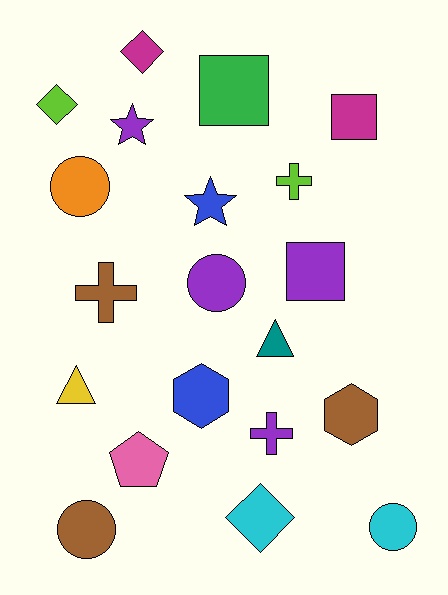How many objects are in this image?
There are 20 objects.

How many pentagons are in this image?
There is 1 pentagon.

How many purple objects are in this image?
There are 4 purple objects.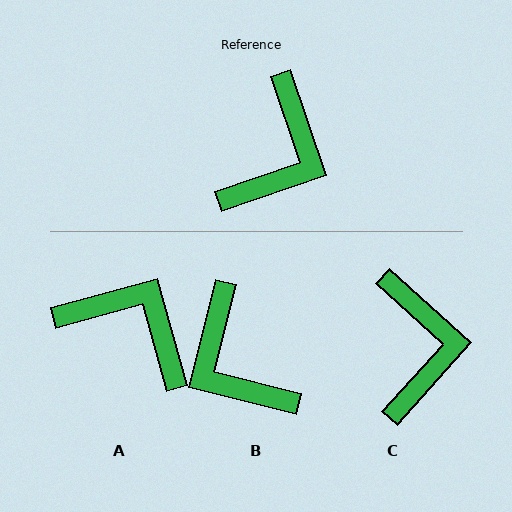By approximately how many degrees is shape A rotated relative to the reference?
Approximately 87 degrees counter-clockwise.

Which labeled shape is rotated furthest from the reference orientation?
B, about 123 degrees away.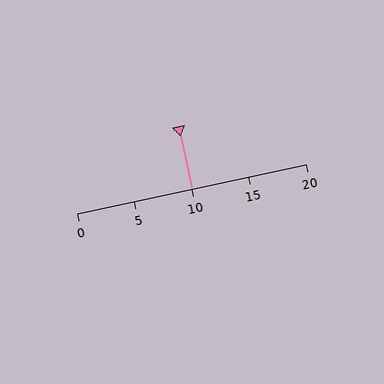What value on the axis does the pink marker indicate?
The marker indicates approximately 10.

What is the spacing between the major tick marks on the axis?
The major ticks are spaced 5 apart.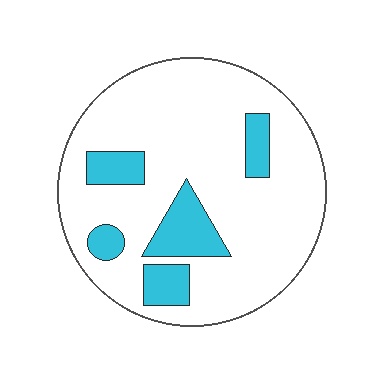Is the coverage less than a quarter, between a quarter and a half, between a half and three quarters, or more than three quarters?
Less than a quarter.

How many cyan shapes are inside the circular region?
5.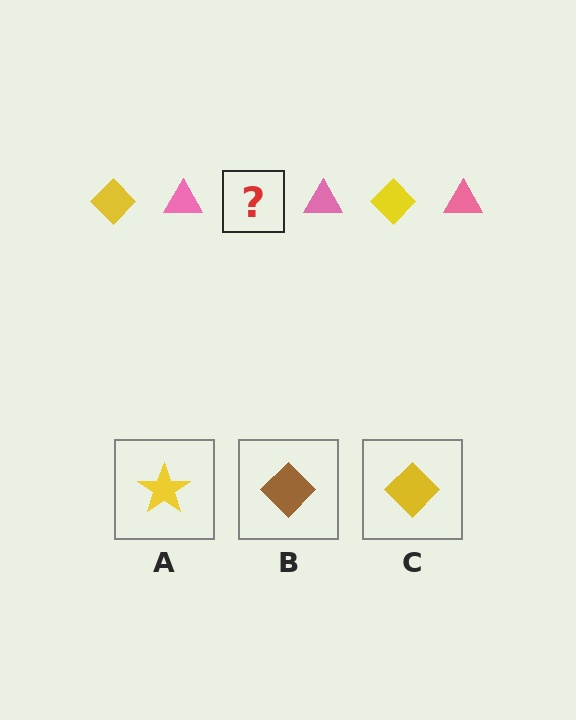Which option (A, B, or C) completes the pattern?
C.